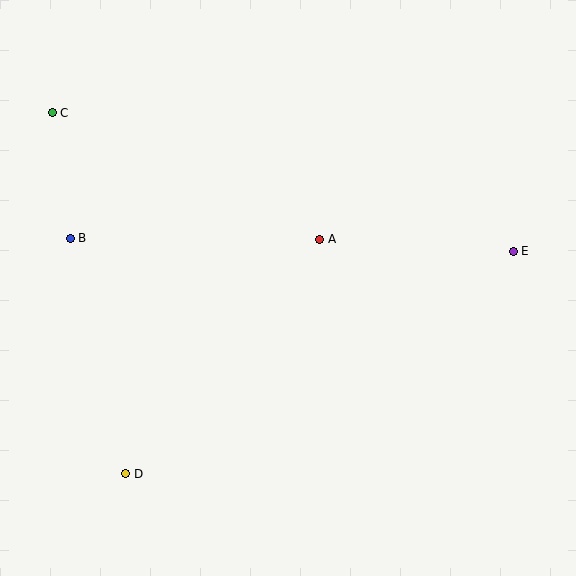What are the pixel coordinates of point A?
Point A is at (320, 239).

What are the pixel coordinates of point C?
Point C is at (52, 113).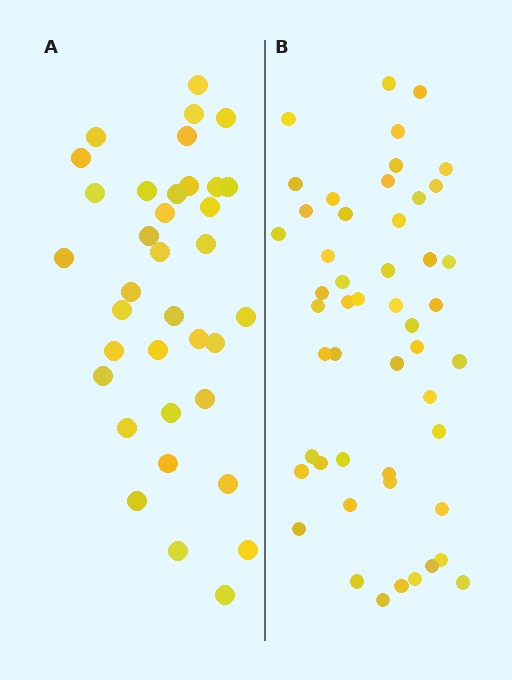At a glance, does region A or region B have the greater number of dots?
Region B (the right region) has more dots.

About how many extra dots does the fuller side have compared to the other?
Region B has approximately 15 more dots than region A.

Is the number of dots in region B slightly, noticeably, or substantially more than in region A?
Region B has noticeably more, but not dramatically so. The ratio is roughly 1.4 to 1.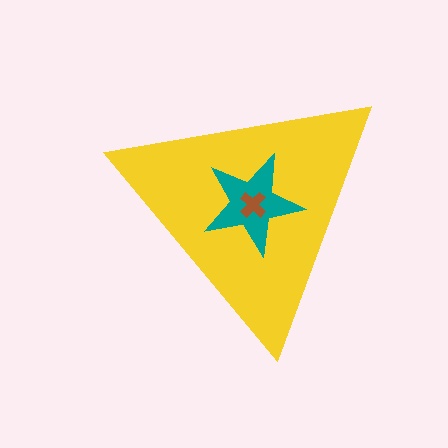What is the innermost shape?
The brown cross.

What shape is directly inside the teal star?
The brown cross.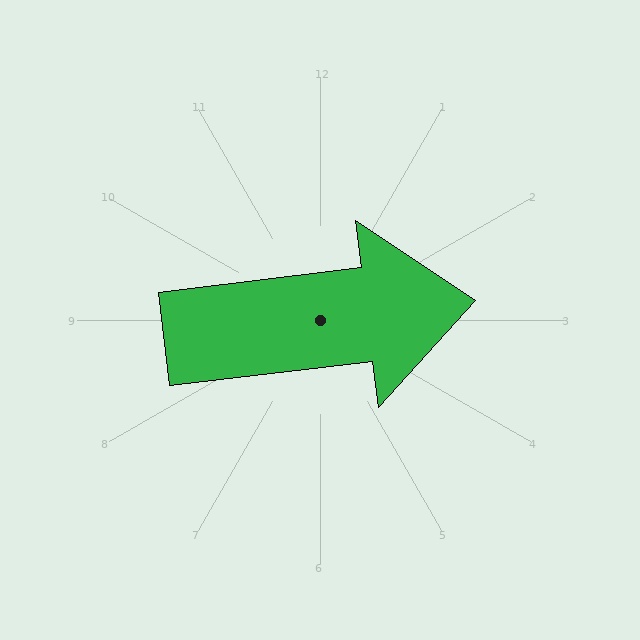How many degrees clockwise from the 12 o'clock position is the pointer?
Approximately 83 degrees.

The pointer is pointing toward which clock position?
Roughly 3 o'clock.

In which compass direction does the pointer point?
East.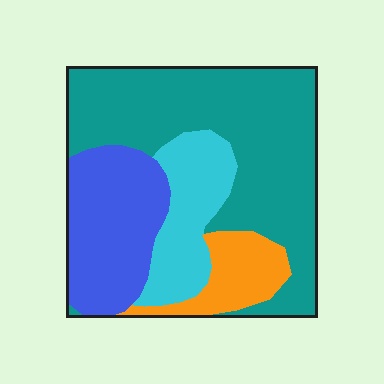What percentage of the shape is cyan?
Cyan covers 16% of the shape.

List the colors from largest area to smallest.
From largest to smallest: teal, blue, cyan, orange.